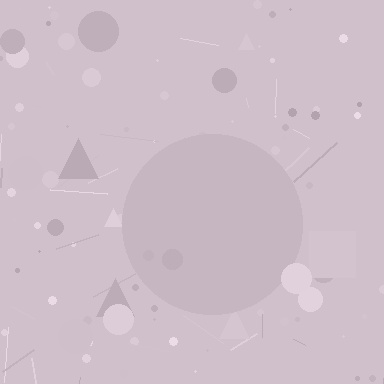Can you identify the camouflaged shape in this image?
The camouflaged shape is a circle.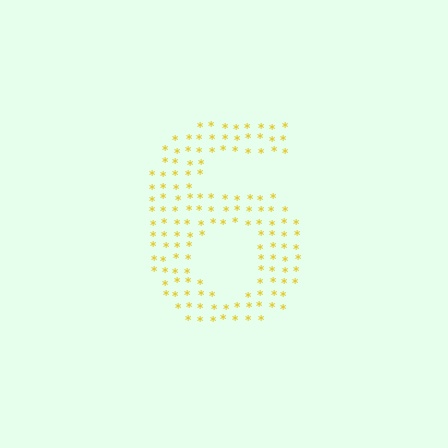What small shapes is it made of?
It is made of small asterisks.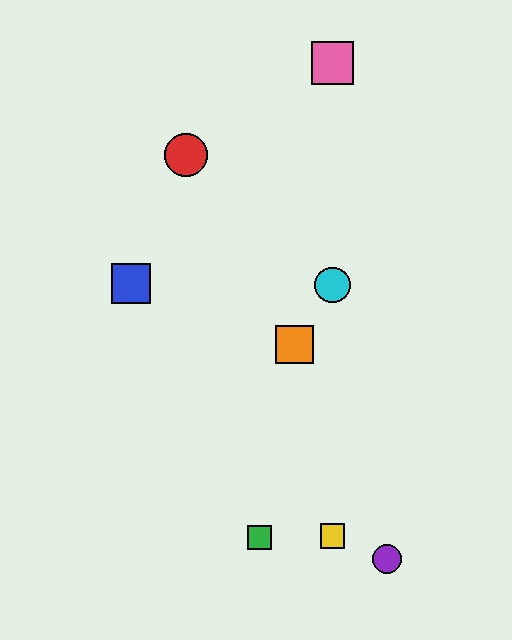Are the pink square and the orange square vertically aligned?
No, the pink square is at x≈333 and the orange square is at x≈295.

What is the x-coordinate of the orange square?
The orange square is at x≈295.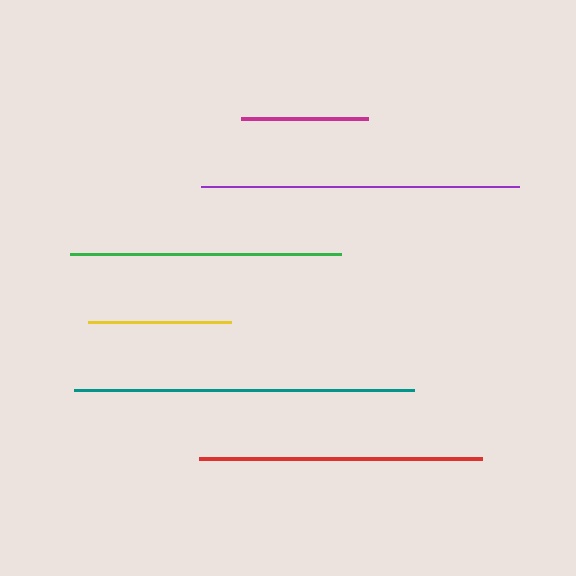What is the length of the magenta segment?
The magenta segment is approximately 127 pixels long.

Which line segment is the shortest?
The magenta line is the shortest at approximately 127 pixels.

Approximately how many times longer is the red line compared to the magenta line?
The red line is approximately 2.2 times the length of the magenta line.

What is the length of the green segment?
The green segment is approximately 270 pixels long.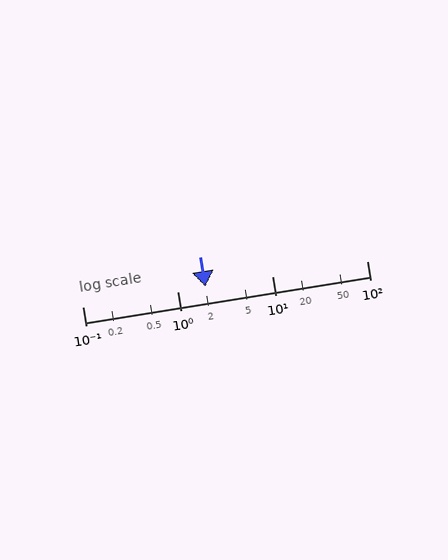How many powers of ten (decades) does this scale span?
The scale spans 3 decades, from 0.1 to 100.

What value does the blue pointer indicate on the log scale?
The pointer indicates approximately 2.